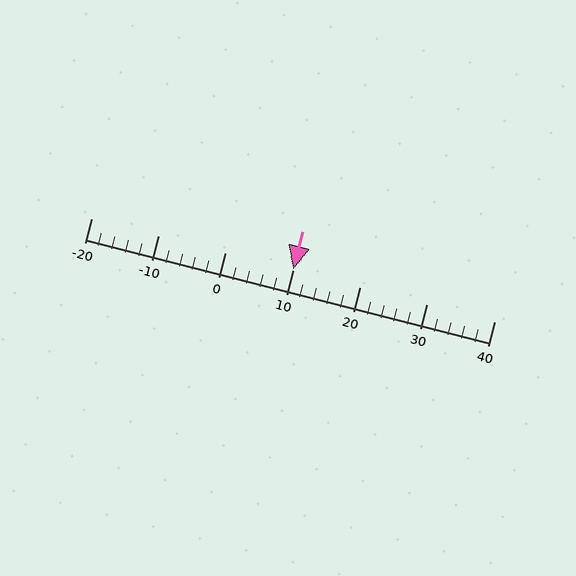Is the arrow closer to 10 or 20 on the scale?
The arrow is closer to 10.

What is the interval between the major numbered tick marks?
The major tick marks are spaced 10 units apart.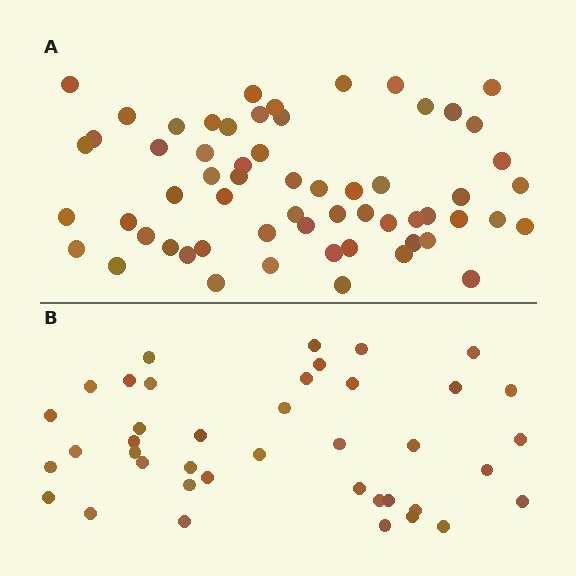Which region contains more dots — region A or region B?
Region A (the top region) has more dots.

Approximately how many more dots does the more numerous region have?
Region A has approximately 20 more dots than region B.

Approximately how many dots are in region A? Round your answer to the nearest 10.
About 60 dots.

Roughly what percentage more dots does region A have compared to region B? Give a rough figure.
About 50% more.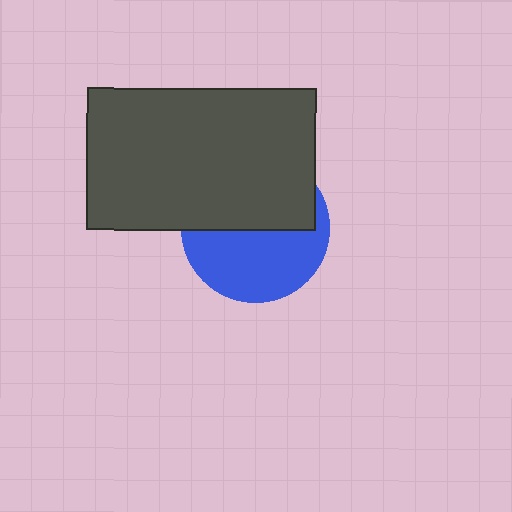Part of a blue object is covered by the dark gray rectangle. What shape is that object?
It is a circle.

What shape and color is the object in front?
The object in front is a dark gray rectangle.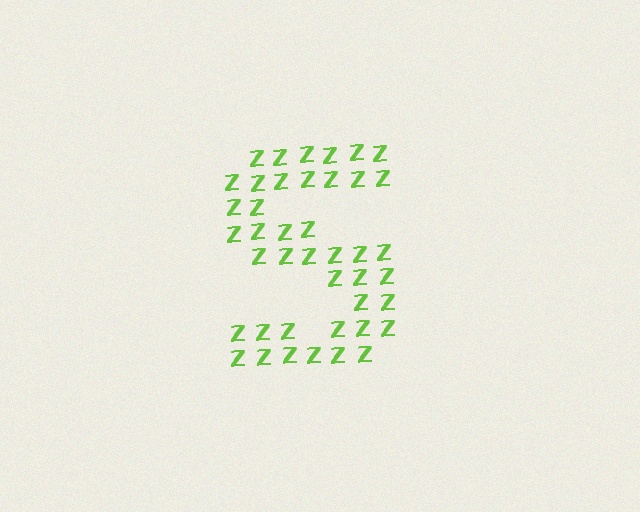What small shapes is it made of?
It is made of small letter Z's.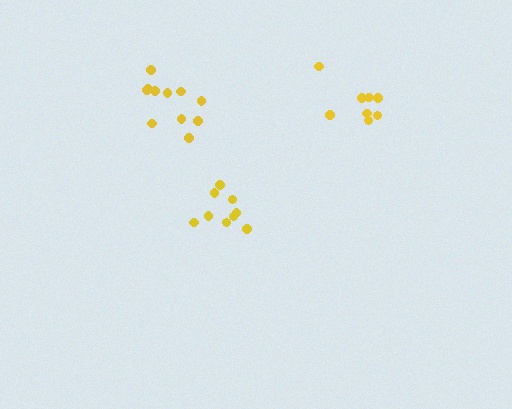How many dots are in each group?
Group 1: 9 dots, Group 2: 11 dots, Group 3: 8 dots (28 total).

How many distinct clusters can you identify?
There are 3 distinct clusters.